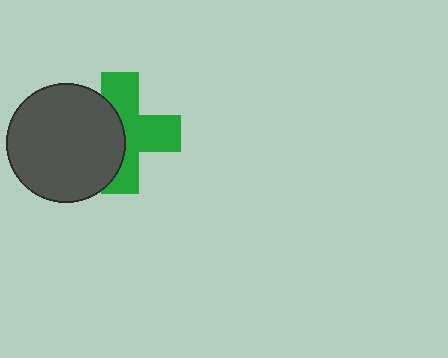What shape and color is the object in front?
The object in front is a dark gray circle.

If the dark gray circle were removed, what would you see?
You would see the complete green cross.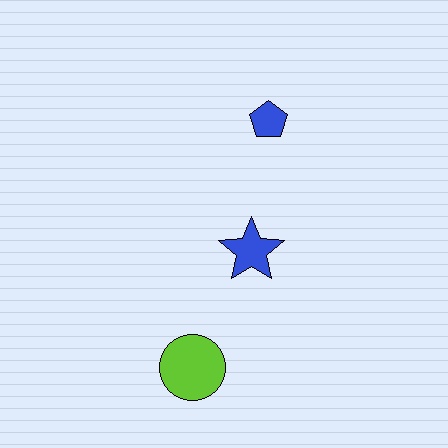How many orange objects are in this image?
There are no orange objects.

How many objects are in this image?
There are 3 objects.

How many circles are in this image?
There is 1 circle.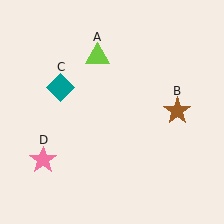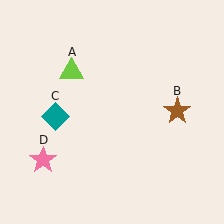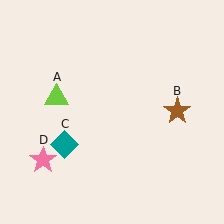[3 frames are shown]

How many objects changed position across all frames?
2 objects changed position: lime triangle (object A), teal diamond (object C).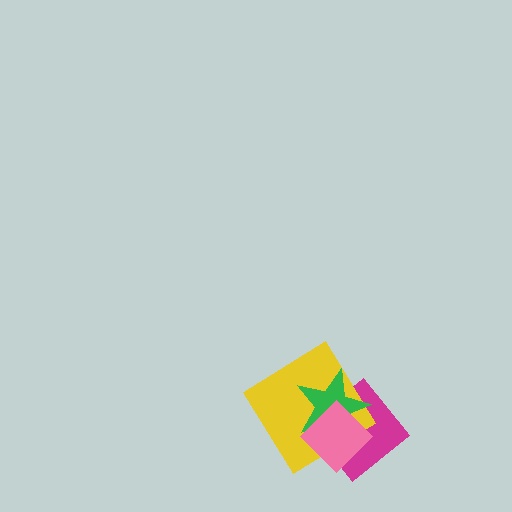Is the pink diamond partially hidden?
No, no other shape covers it.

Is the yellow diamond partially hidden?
Yes, it is partially covered by another shape.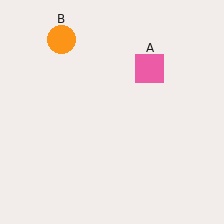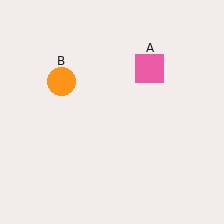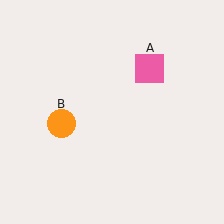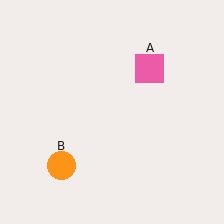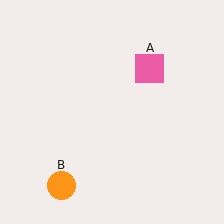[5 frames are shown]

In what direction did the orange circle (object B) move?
The orange circle (object B) moved down.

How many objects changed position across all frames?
1 object changed position: orange circle (object B).